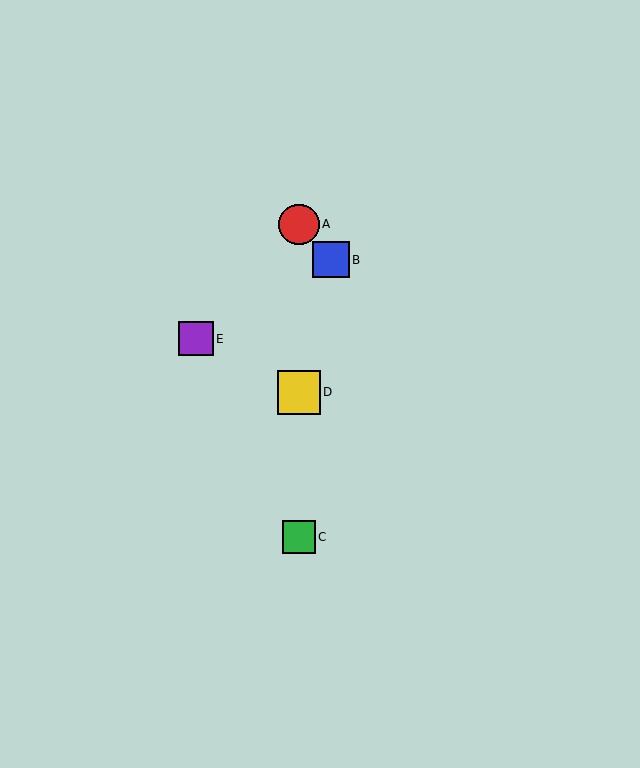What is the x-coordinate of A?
Object A is at x≈299.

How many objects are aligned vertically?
3 objects (A, C, D) are aligned vertically.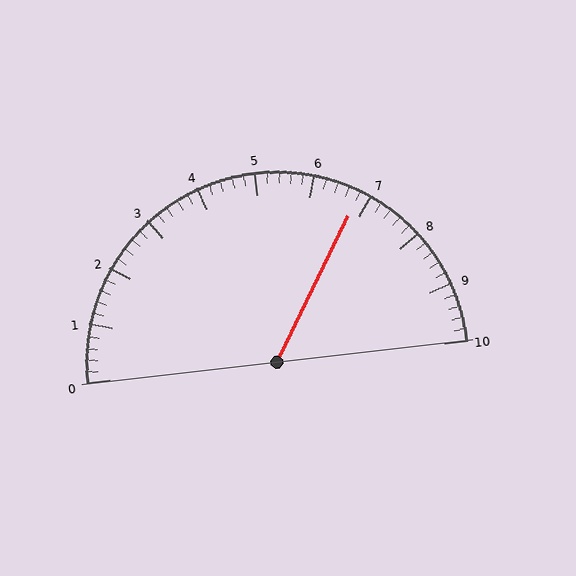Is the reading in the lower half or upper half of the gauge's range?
The reading is in the upper half of the range (0 to 10).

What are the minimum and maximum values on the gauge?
The gauge ranges from 0 to 10.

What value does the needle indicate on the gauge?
The needle indicates approximately 6.8.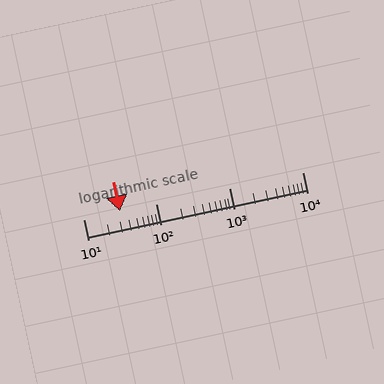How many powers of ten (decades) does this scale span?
The scale spans 3 decades, from 10 to 10000.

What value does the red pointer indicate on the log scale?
The pointer indicates approximately 32.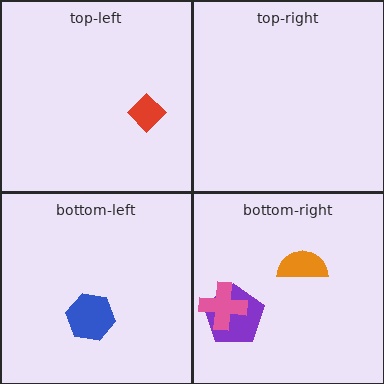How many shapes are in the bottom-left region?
1.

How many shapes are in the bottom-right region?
3.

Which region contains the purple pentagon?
The bottom-right region.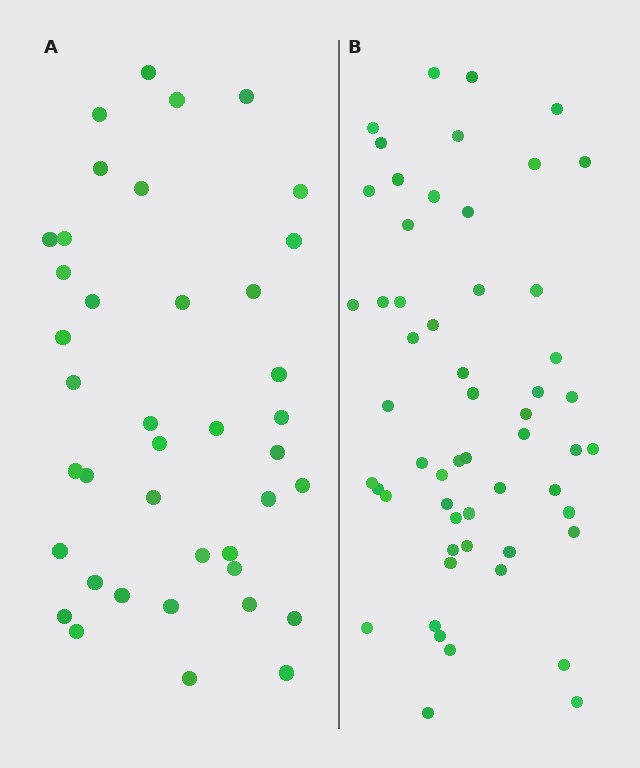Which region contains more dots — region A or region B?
Region B (the right region) has more dots.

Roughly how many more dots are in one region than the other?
Region B has approximately 15 more dots than region A.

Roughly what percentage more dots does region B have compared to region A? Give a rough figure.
About 40% more.